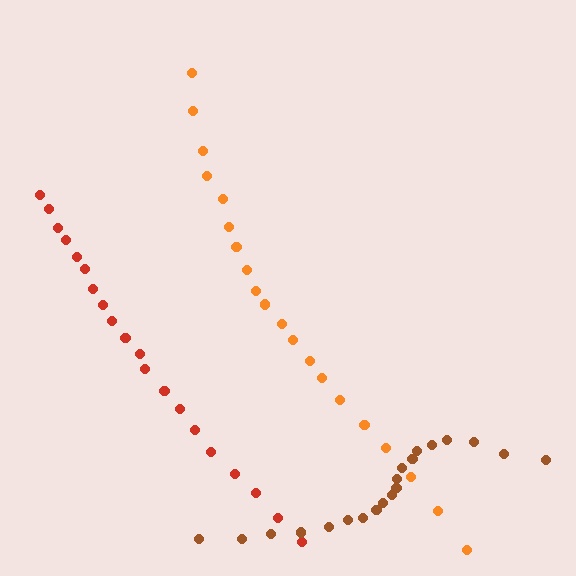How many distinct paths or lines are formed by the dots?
There are 3 distinct paths.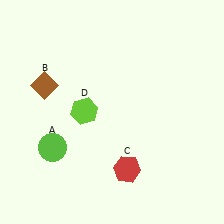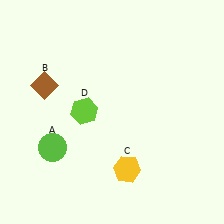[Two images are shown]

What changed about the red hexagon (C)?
In Image 1, C is red. In Image 2, it changed to yellow.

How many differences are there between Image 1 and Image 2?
There is 1 difference between the two images.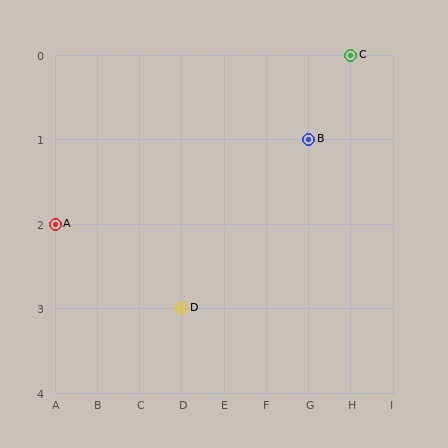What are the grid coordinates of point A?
Point A is at grid coordinates (A, 2).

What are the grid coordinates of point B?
Point B is at grid coordinates (G, 1).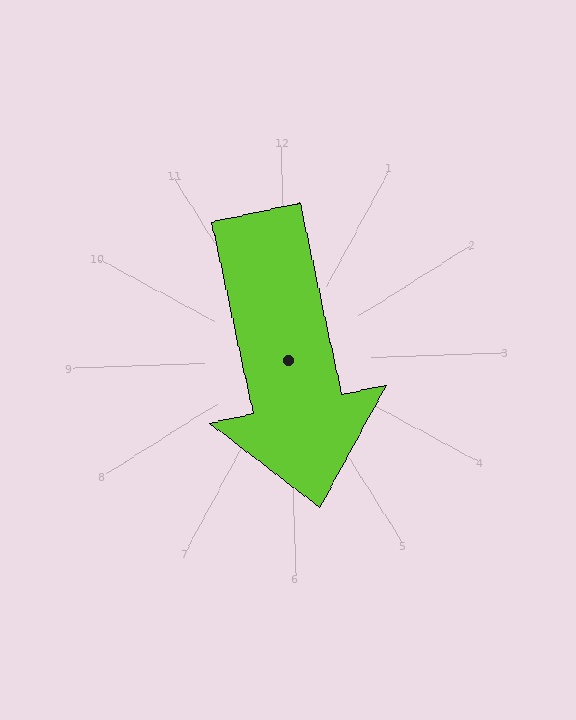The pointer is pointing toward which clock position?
Roughly 6 o'clock.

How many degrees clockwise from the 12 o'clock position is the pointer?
Approximately 170 degrees.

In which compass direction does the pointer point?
South.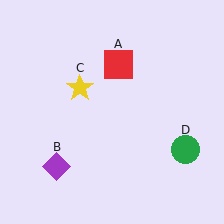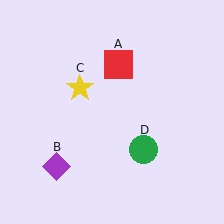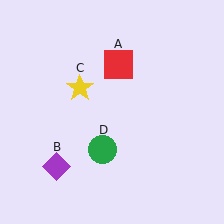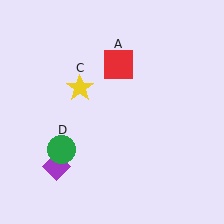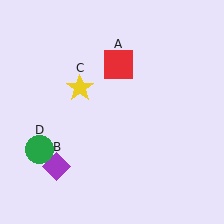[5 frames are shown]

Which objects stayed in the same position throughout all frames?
Red square (object A) and purple diamond (object B) and yellow star (object C) remained stationary.